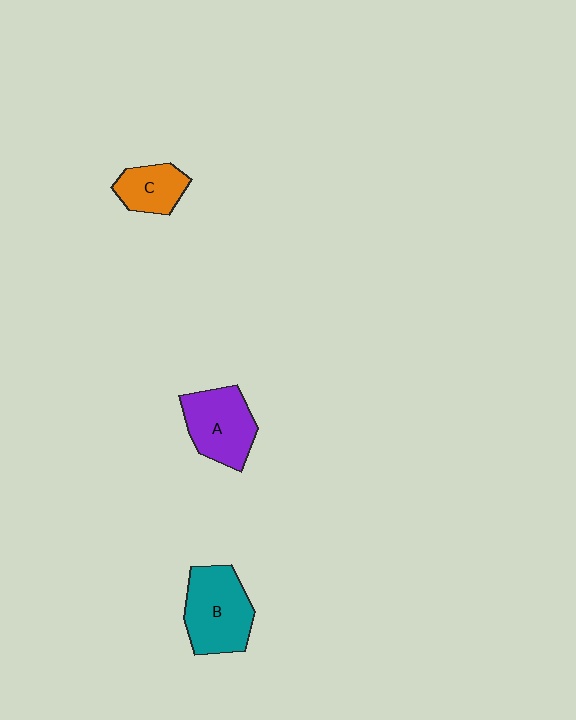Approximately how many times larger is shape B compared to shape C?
Approximately 1.8 times.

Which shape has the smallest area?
Shape C (orange).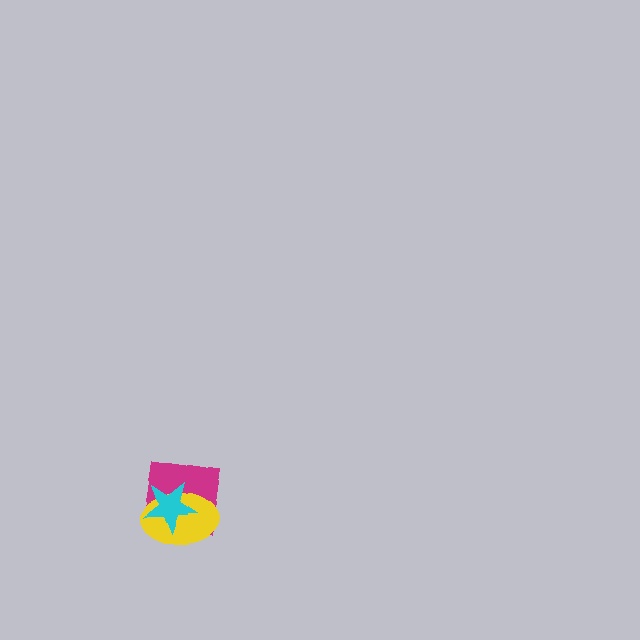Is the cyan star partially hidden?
No, no other shape covers it.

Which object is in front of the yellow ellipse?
The cyan star is in front of the yellow ellipse.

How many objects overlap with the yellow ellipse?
2 objects overlap with the yellow ellipse.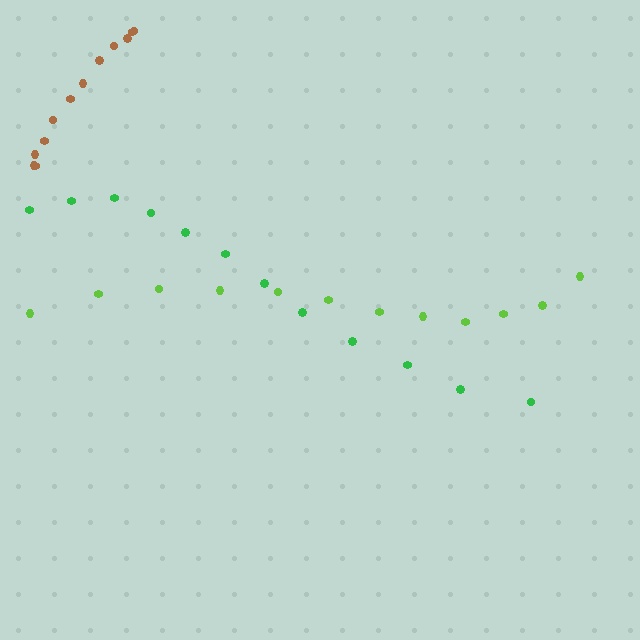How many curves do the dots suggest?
There are 3 distinct paths.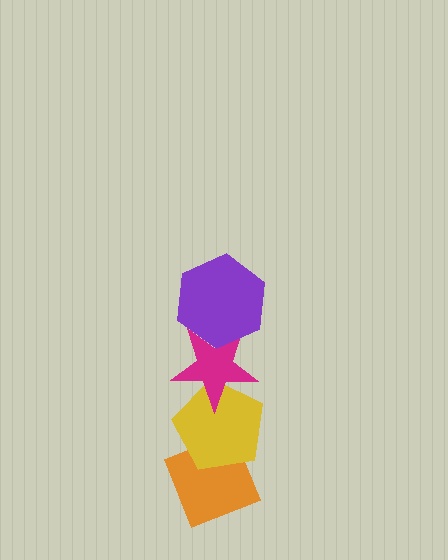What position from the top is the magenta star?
The magenta star is 2nd from the top.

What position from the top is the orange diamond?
The orange diamond is 4th from the top.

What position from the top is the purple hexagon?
The purple hexagon is 1st from the top.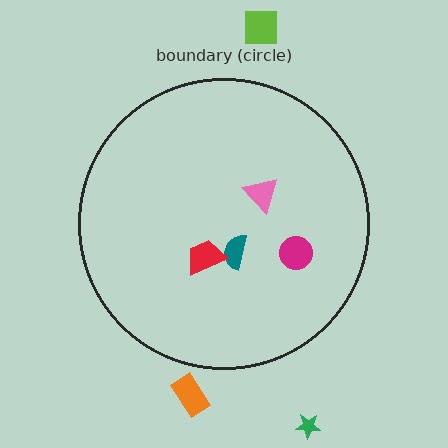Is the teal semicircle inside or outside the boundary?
Inside.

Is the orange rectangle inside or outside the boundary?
Outside.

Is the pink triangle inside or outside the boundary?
Inside.